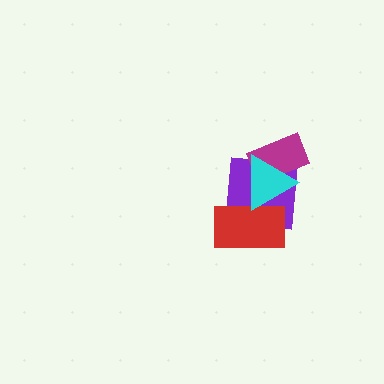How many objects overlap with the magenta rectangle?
2 objects overlap with the magenta rectangle.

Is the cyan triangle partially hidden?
No, no other shape covers it.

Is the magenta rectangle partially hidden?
Yes, it is partially covered by another shape.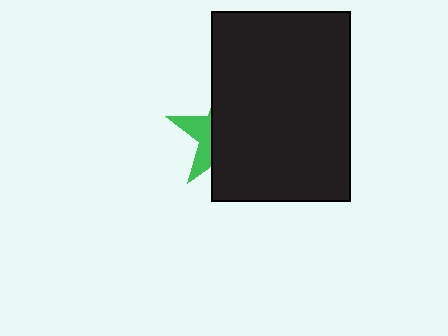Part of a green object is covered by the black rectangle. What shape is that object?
It is a star.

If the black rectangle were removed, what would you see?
You would see the complete green star.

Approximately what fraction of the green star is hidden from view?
Roughly 68% of the green star is hidden behind the black rectangle.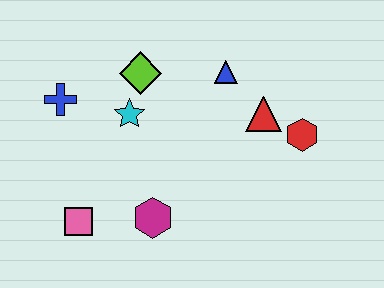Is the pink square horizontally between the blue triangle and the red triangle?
No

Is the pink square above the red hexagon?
No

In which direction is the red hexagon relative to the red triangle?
The red hexagon is to the right of the red triangle.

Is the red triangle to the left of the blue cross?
No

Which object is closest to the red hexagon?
The red triangle is closest to the red hexagon.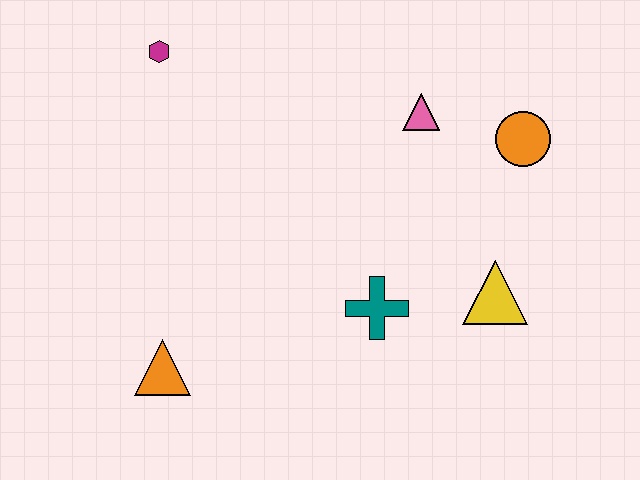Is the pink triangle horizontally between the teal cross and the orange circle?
Yes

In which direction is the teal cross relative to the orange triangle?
The teal cross is to the right of the orange triangle.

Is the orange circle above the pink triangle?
No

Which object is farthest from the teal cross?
The magenta hexagon is farthest from the teal cross.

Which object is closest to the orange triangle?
The teal cross is closest to the orange triangle.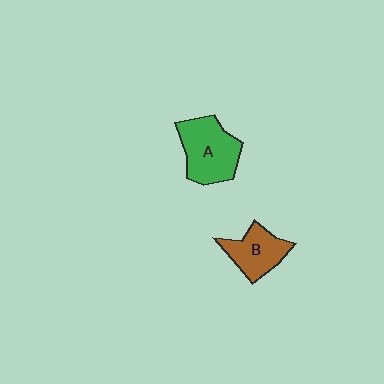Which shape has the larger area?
Shape A (green).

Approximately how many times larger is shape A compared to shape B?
Approximately 1.4 times.